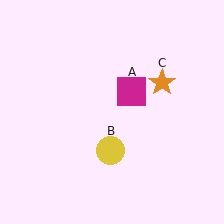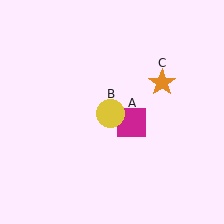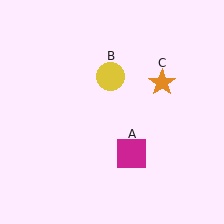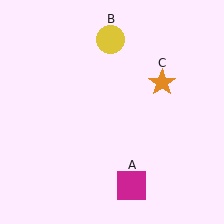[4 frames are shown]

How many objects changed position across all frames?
2 objects changed position: magenta square (object A), yellow circle (object B).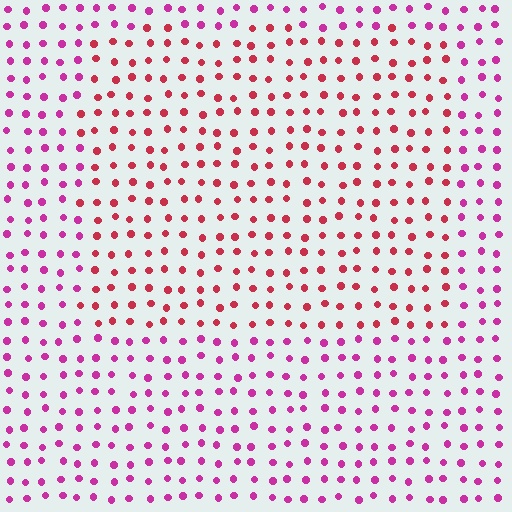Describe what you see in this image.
The image is filled with small magenta elements in a uniform arrangement. A rectangle-shaped region is visible where the elements are tinted to a slightly different hue, forming a subtle color boundary.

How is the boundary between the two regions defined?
The boundary is defined purely by a slight shift in hue (about 35 degrees). Spacing, size, and orientation are identical on both sides.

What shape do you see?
I see a rectangle.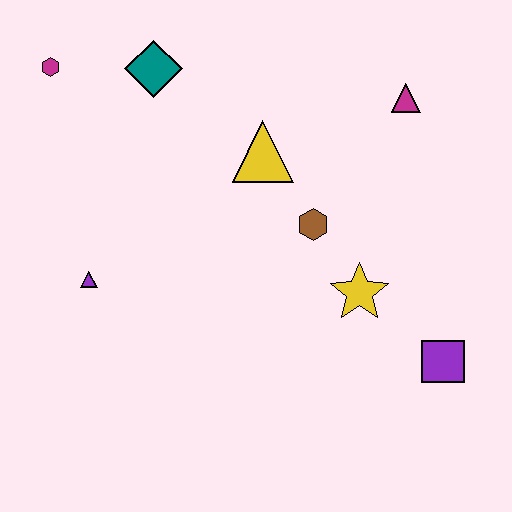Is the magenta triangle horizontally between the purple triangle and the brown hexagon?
No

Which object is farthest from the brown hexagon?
The magenta hexagon is farthest from the brown hexagon.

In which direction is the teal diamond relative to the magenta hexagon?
The teal diamond is to the right of the magenta hexagon.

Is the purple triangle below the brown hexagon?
Yes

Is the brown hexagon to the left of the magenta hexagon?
No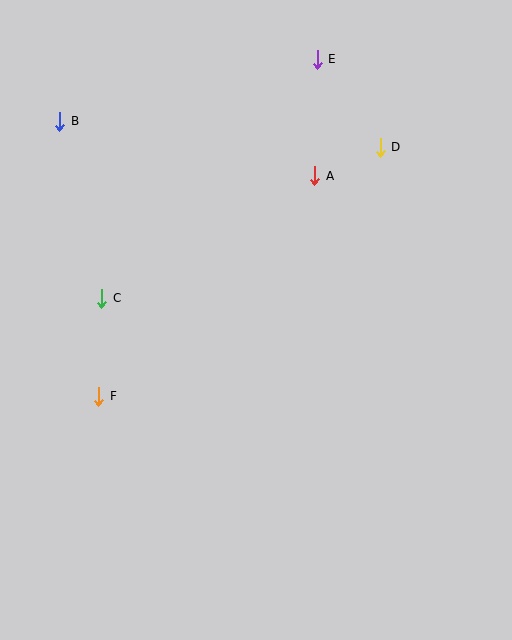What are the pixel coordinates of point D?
Point D is at (380, 147).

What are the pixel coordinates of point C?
Point C is at (102, 298).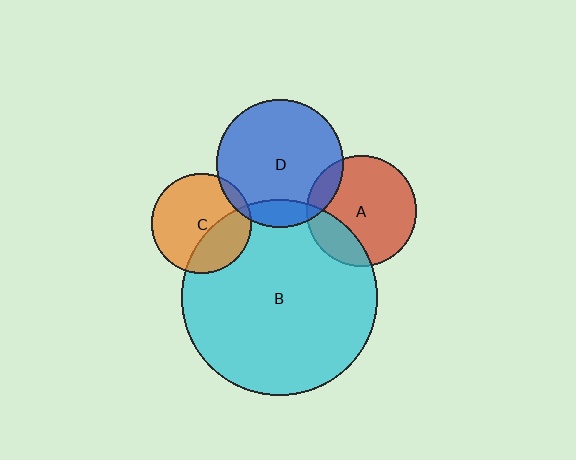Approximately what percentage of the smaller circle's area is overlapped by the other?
Approximately 15%.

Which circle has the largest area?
Circle B (cyan).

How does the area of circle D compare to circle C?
Approximately 1.6 times.